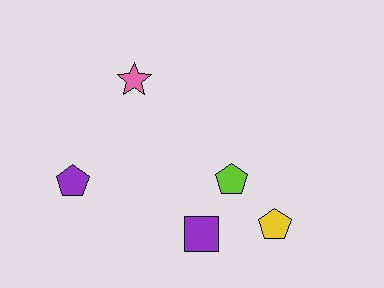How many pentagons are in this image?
There are 3 pentagons.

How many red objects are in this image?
There are no red objects.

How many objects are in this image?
There are 5 objects.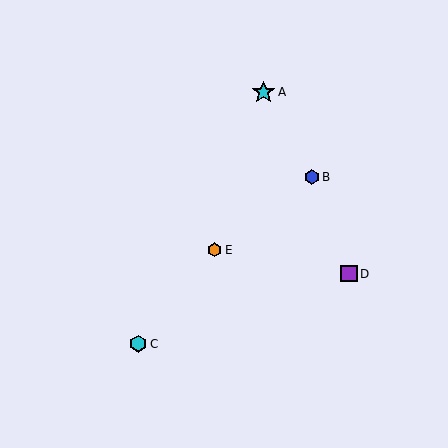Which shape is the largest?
The cyan star (labeled A) is the largest.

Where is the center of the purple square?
The center of the purple square is at (349, 274).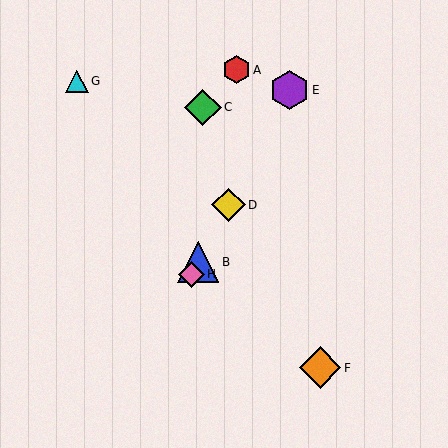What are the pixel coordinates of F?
Object F is at (320, 368).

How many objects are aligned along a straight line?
4 objects (B, D, E, H) are aligned along a straight line.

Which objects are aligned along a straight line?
Objects B, D, E, H are aligned along a straight line.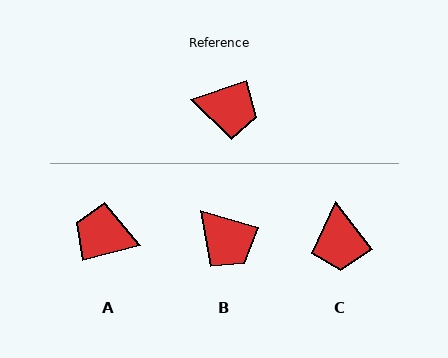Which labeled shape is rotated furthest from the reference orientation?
A, about 174 degrees away.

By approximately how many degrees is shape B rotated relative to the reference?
Approximately 36 degrees clockwise.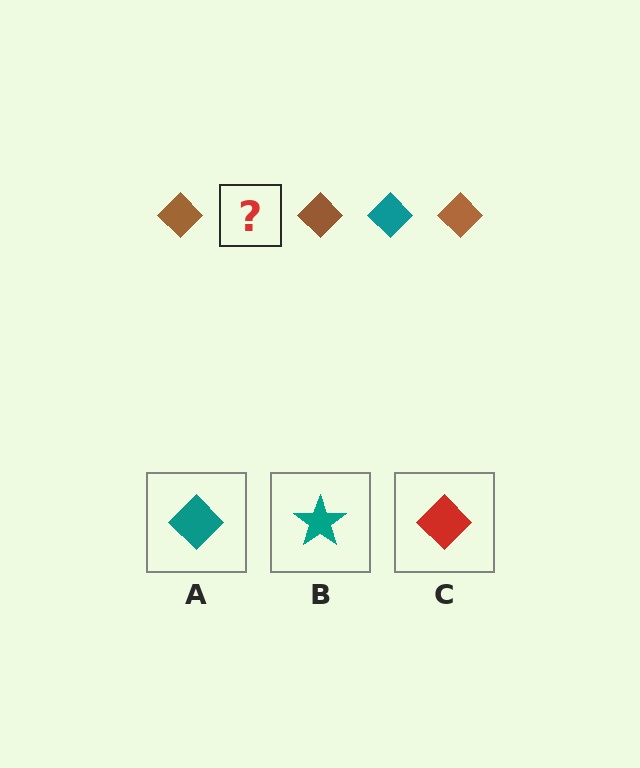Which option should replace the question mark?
Option A.